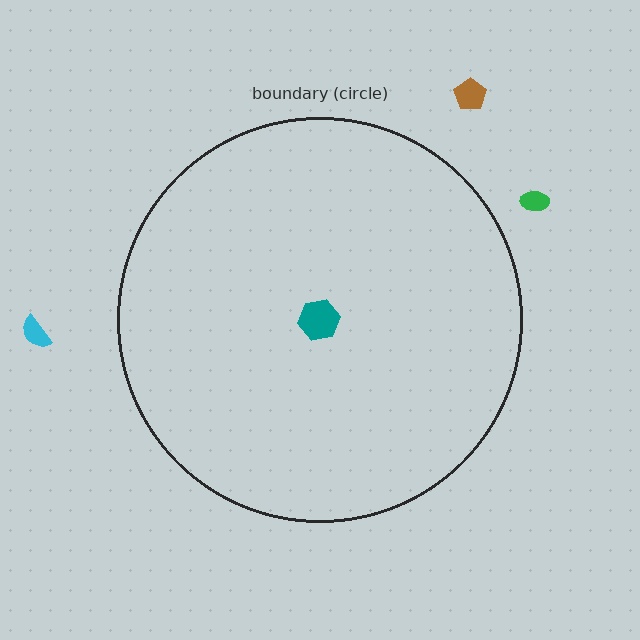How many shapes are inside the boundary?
1 inside, 3 outside.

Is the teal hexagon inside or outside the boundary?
Inside.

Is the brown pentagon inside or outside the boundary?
Outside.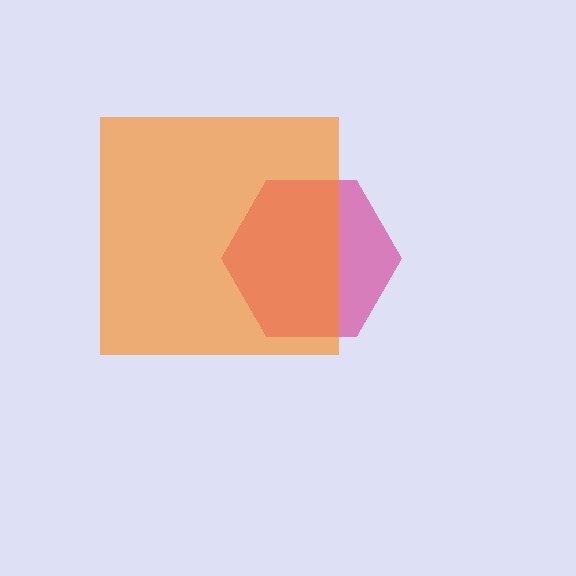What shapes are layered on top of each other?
The layered shapes are: a magenta hexagon, an orange square.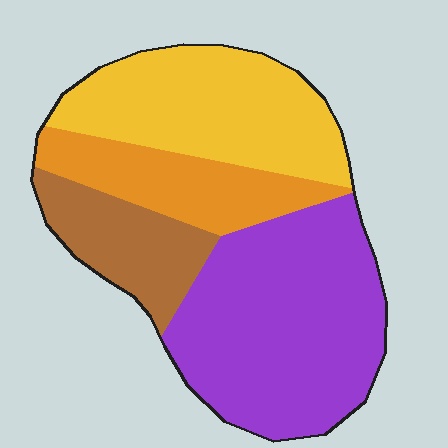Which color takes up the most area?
Purple, at roughly 40%.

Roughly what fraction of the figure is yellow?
Yellow covers about 30% of the figure.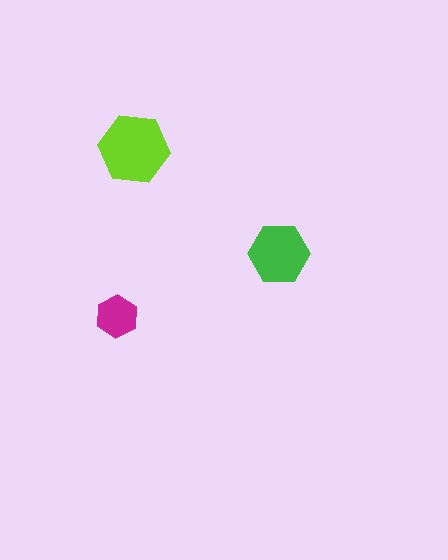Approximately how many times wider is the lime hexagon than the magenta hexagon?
About 1.5 times wider.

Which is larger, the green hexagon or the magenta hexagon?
The green one.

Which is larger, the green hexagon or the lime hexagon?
The lime one.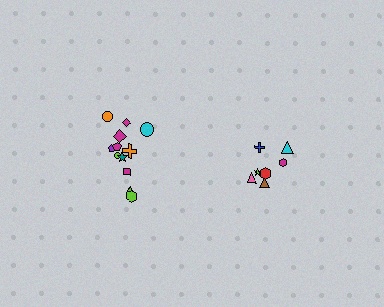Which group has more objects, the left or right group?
The left group.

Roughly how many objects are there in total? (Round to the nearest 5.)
Roughly 20 objects in total.